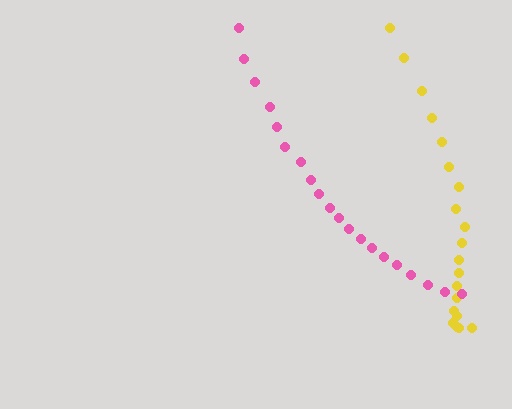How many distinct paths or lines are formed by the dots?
There are 2 distinct paths.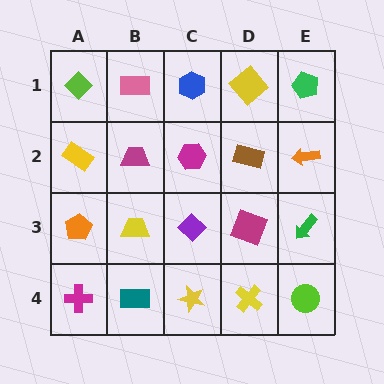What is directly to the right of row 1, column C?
A yellow diamond.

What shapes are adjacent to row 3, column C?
A magenta hexagon (row 2, column C), a yellow star (row 4, column C), a yellow trapezoid (row 3, column B), a magenta square (row 3, column D).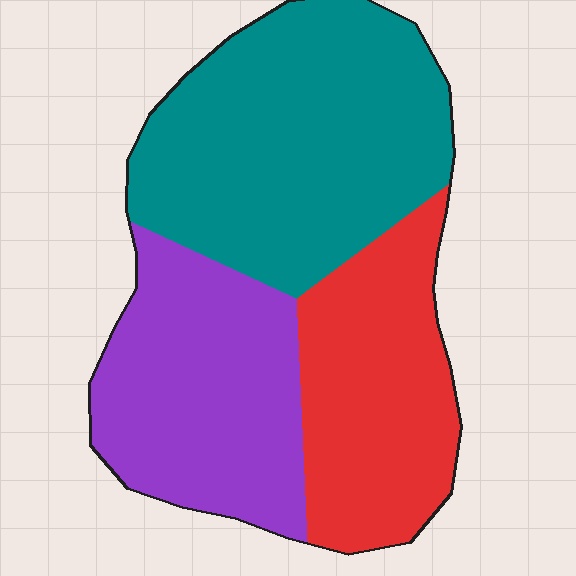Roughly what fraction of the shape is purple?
Purple covers 30% of the shape.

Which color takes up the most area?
Teal, at roughly 45%.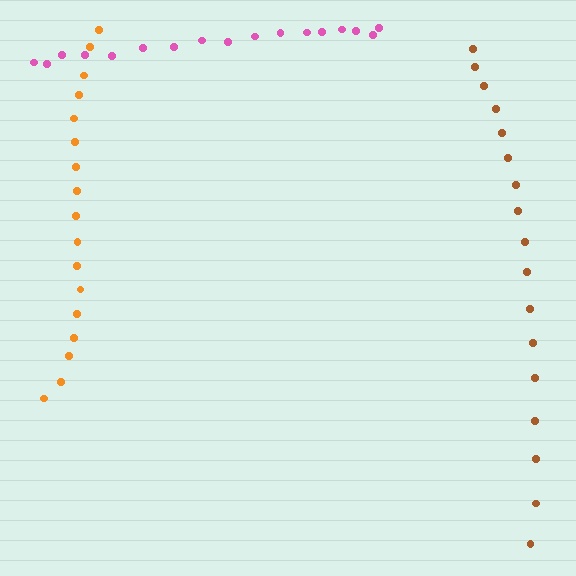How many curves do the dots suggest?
There are 3 distinct paths.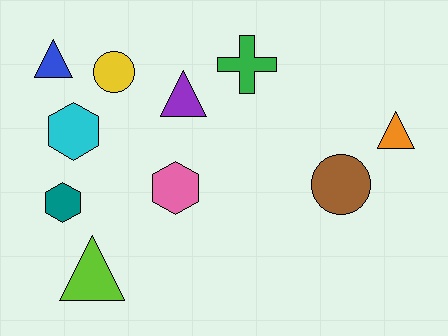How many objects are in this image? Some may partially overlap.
There are 10 objects.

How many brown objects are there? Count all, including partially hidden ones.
There is 1 brown object.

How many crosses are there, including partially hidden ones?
There is 1 cross.